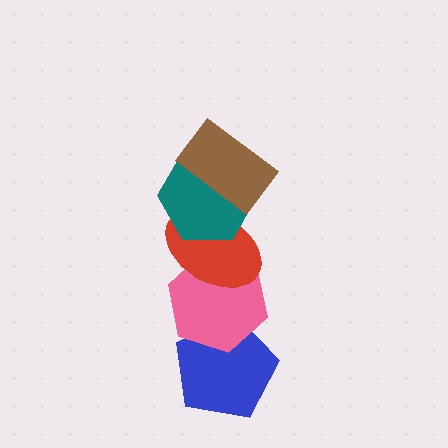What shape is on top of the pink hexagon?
The red ellipse is on top of the pink hexagon.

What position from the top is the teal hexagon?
The teal hexagon is 2nd from the top.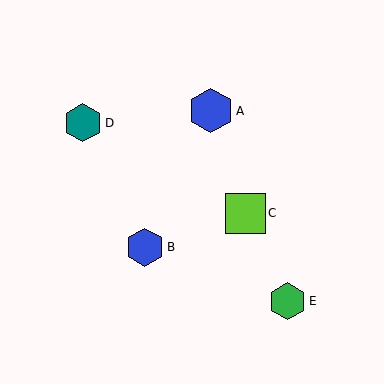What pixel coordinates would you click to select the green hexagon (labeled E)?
Click at (288, 301) to select the green hexagon E.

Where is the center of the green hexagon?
The center of the green hexagon is at (288, 301).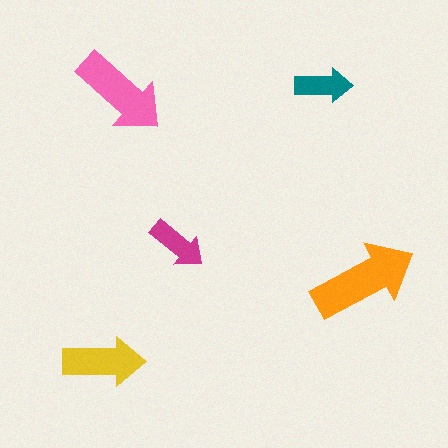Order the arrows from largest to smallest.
the orange one, the pink one, the yellow one, the magenta one, the teal one.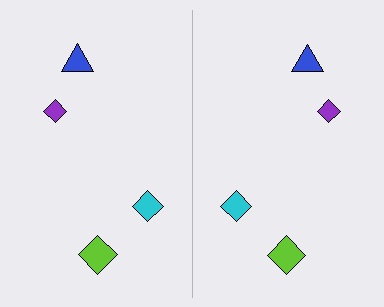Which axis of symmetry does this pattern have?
The pattern has a vertical axis of symmetry running through the center of the image.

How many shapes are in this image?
There are 8 shapes in this image.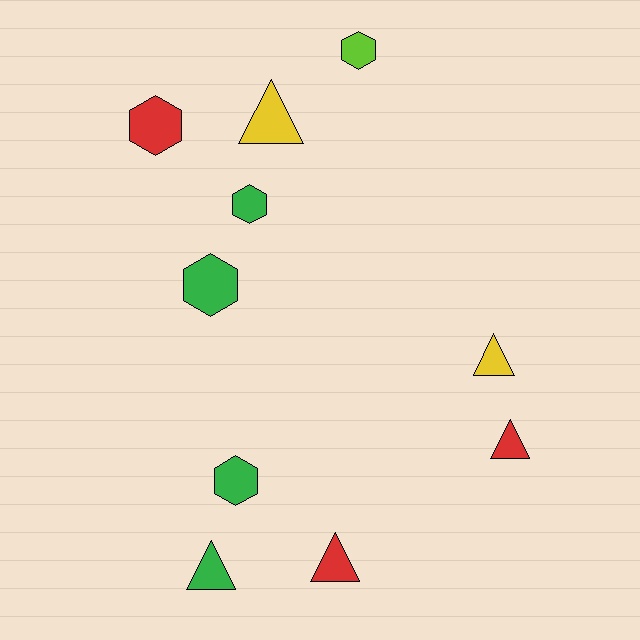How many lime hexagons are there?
There is 1 lime hexagon.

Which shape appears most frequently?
Triangle, with 5 objects.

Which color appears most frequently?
Green, with 4 objects.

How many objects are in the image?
There are 10 objects.